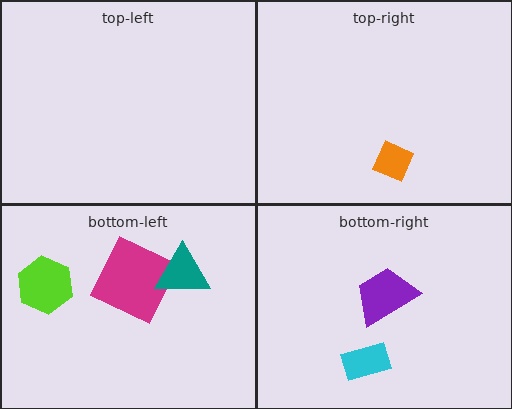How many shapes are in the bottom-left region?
3.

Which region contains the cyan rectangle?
The bottom-right region.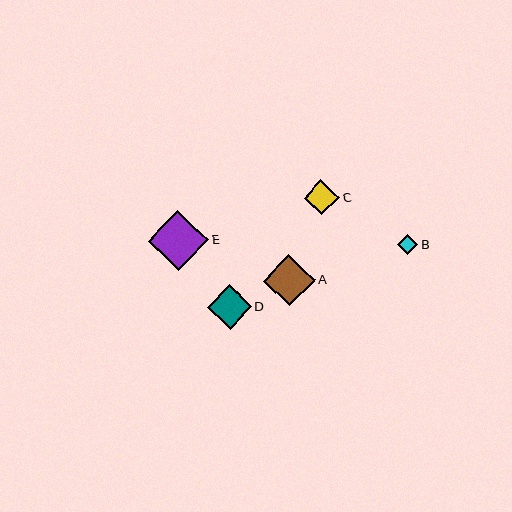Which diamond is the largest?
Diamond E is the largest with a size of approximately 60 pixels.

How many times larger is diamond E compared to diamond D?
Diamond E is approximately 1.4 times the size of diamond D.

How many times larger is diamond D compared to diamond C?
Diamond D is approximately 1.3 times the size of diamond C.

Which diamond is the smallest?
Diamond B is the smallest with a size of approximately 20 pixels.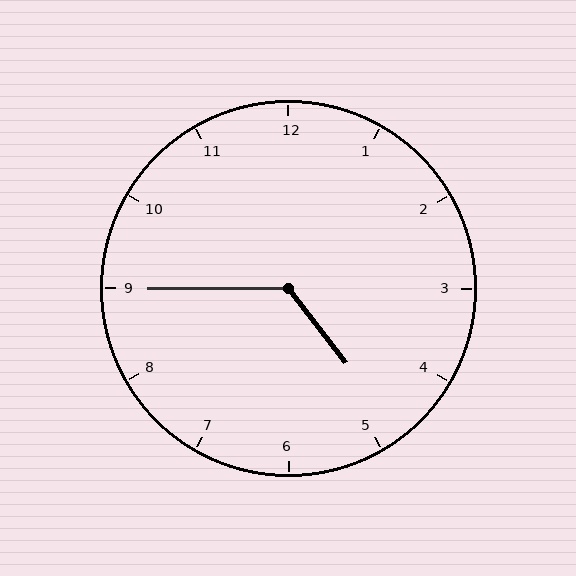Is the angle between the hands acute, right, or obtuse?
It is obtuse.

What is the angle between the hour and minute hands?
Approximately 128 degrees.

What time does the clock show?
4:45.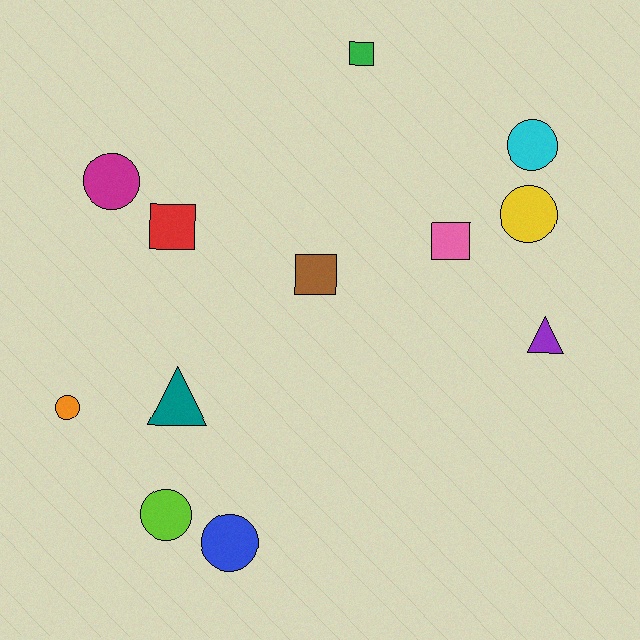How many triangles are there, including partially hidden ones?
There are 2 triangles.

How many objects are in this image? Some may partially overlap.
There are 12 objects.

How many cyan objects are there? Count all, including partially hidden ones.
There is 1 cyan object.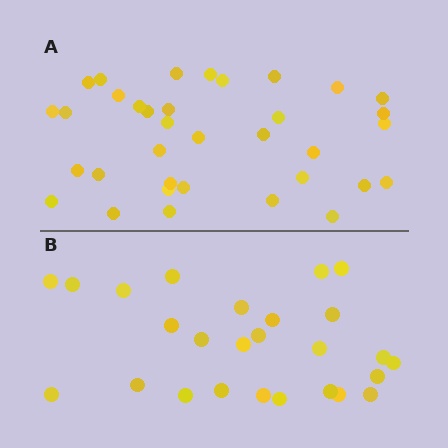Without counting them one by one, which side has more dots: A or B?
Region A (the top region) has more dots.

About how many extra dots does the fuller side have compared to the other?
Region A has roughly 8 or so more dots than region B.